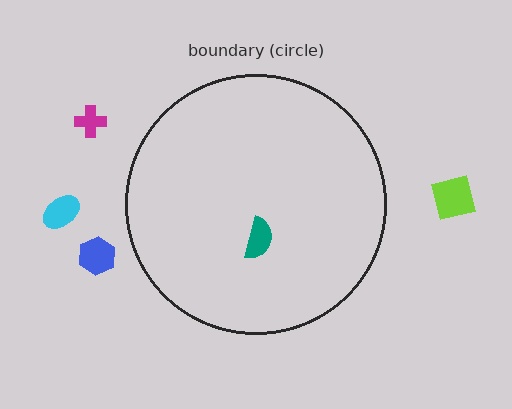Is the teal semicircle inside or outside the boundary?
Inside.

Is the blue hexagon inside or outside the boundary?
Outside.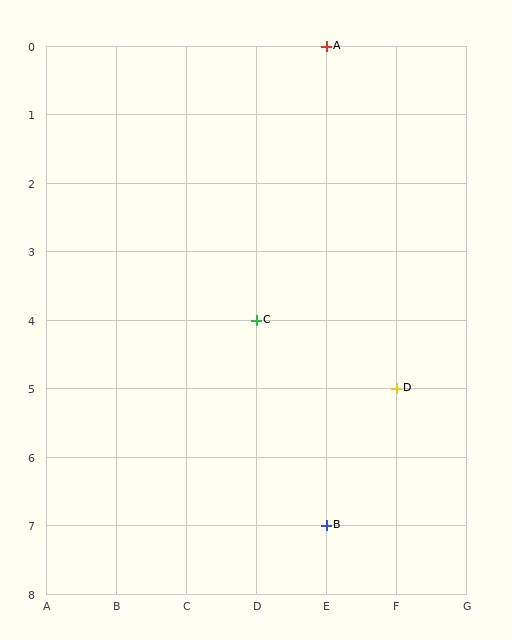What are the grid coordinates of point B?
Point B is at grid coordinates (E, 7).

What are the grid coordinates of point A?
Point A is at grid coordinates (E, 0).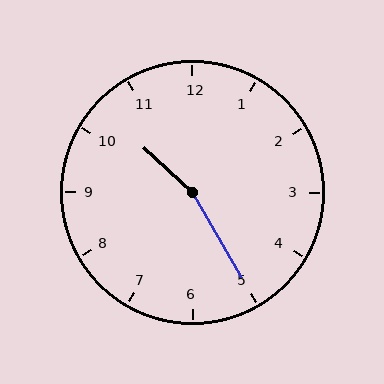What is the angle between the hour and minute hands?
Approximately 162 degrees.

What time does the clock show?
10:25.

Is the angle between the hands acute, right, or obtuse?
It is obtuse.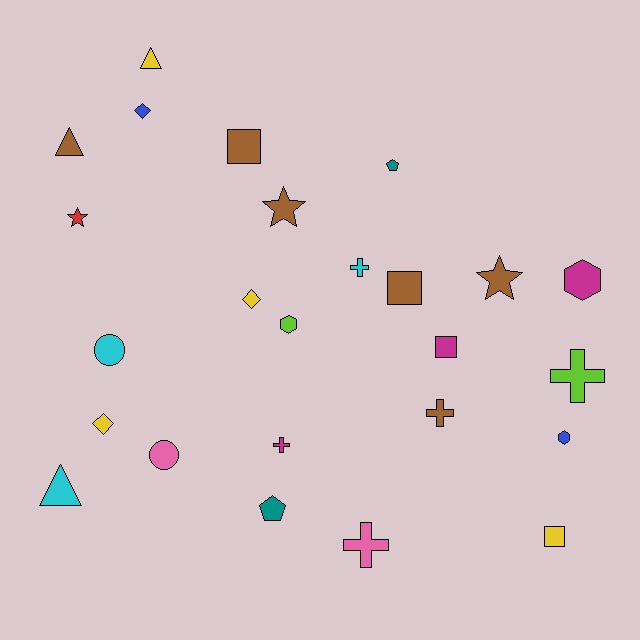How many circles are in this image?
There are 2 circles.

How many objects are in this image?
There are 25 objects.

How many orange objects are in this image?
There are no orange objects.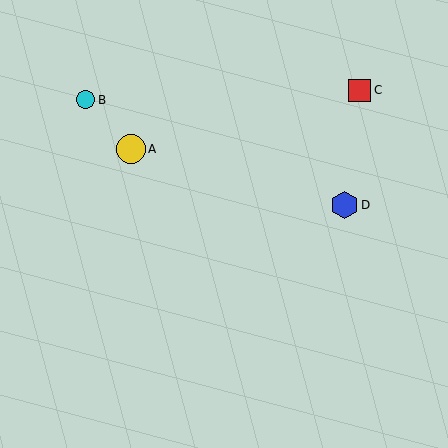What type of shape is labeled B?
Shape B is a cyan circle.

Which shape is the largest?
The yellow circle (labeled A) is the largest.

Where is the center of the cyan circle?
The center of the cyan circle is at (85, 100).